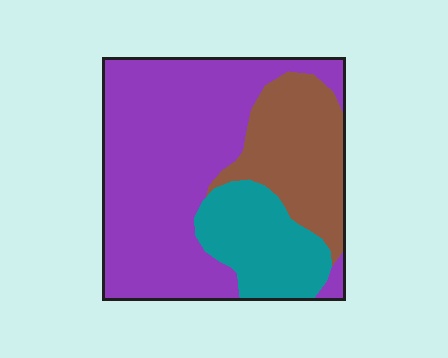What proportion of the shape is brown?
Brown takes up less than a quarter of the shape.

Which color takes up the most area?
Purple, at roughly 60%.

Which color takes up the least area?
Teal, at roughly 20%.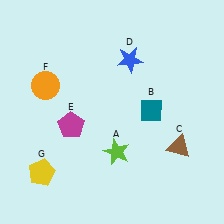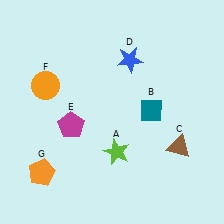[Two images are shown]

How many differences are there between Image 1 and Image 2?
There is 1 difference between the two images.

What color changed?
The pentagon (G) changed from yellow in Image 1 to orange in Image 2.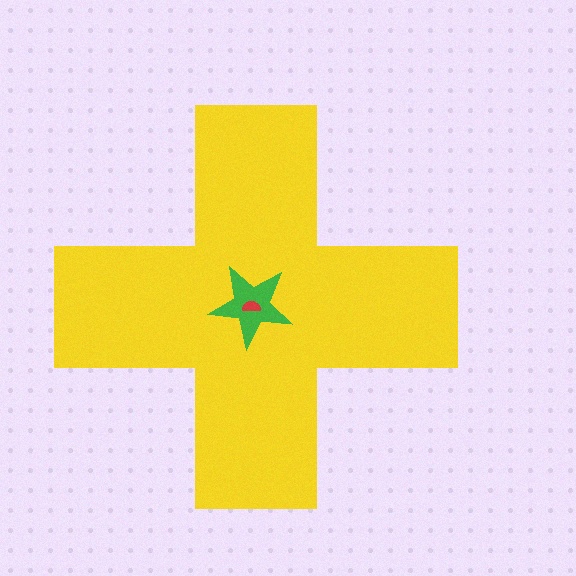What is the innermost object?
The red semicircle.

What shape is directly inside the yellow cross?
The green star.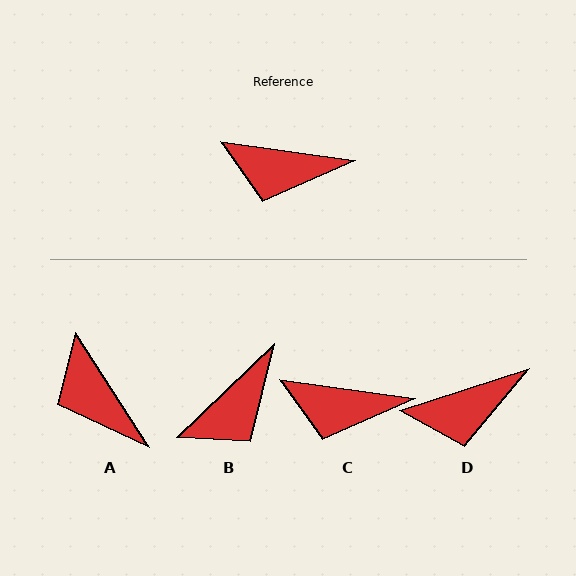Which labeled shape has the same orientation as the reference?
C.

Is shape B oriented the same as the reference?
No, it is off by about 52 degrees.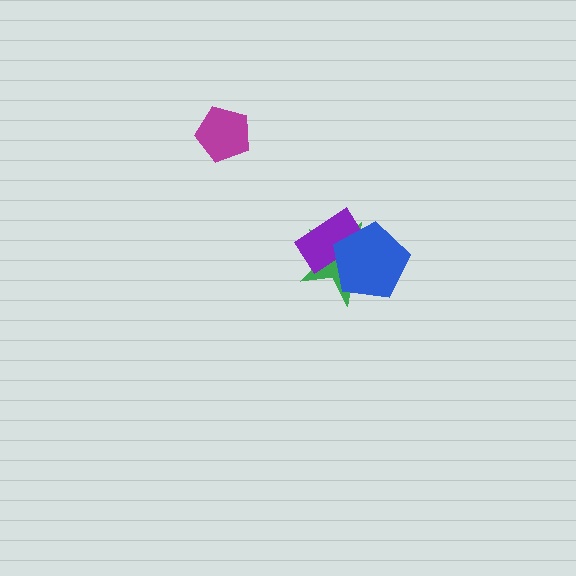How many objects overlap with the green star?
2 objects overlap with the green star.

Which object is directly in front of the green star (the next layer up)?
The purple rectangle is directly in front of the green star.